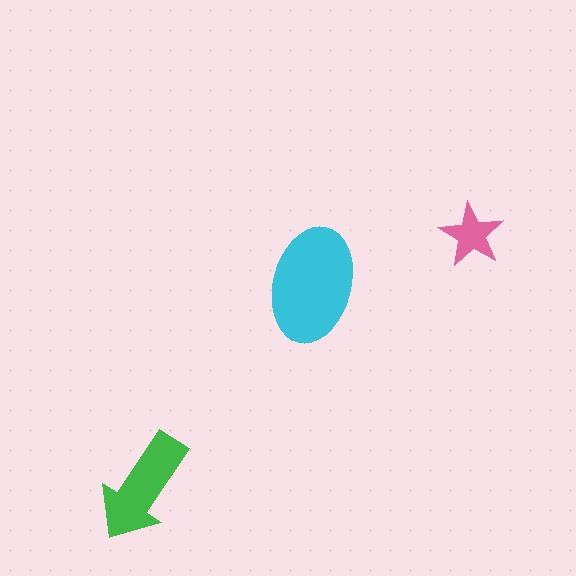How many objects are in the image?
There are 3 objects in the image.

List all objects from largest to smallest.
The cyan ellipse, the green arrow, the pink star.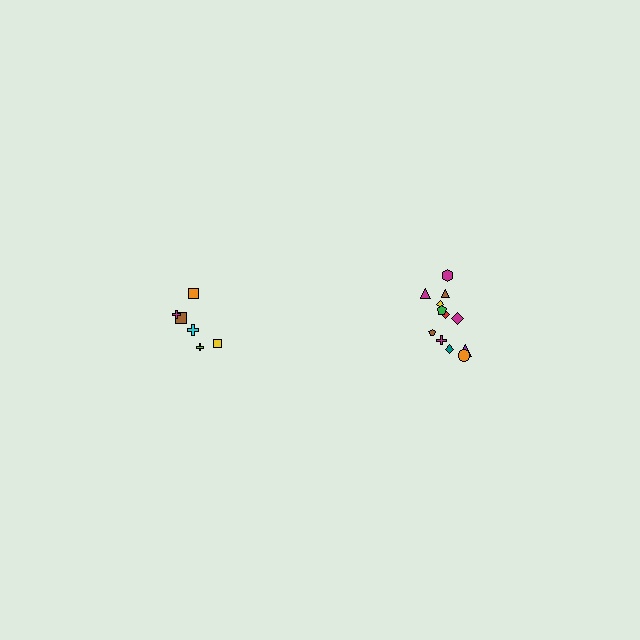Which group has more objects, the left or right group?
The right group.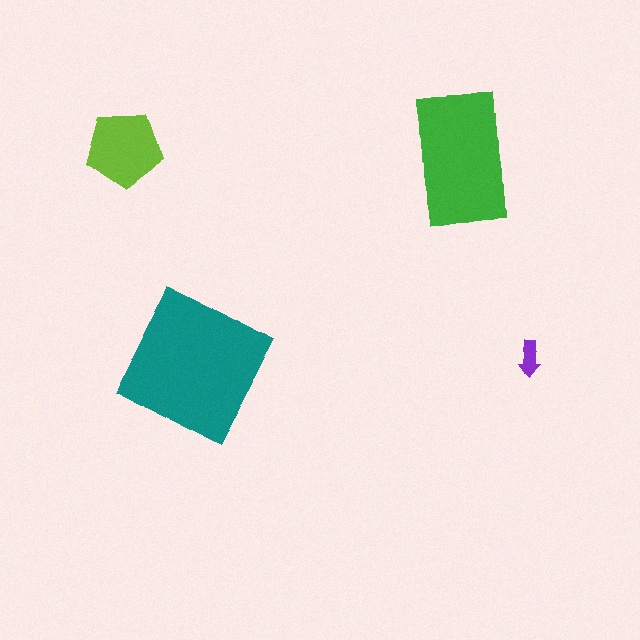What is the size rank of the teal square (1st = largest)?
1st.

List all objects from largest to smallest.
The teal square, the green rectangle, the lime pentagon, the purple arrow.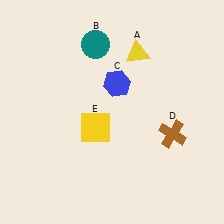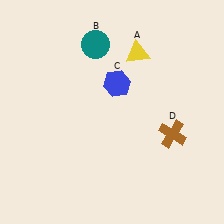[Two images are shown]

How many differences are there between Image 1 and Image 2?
There is 1 difference between the two images.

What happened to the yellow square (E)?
The yellow square (E) was removed in Image 2. It was in the bottom-left area of Image 1.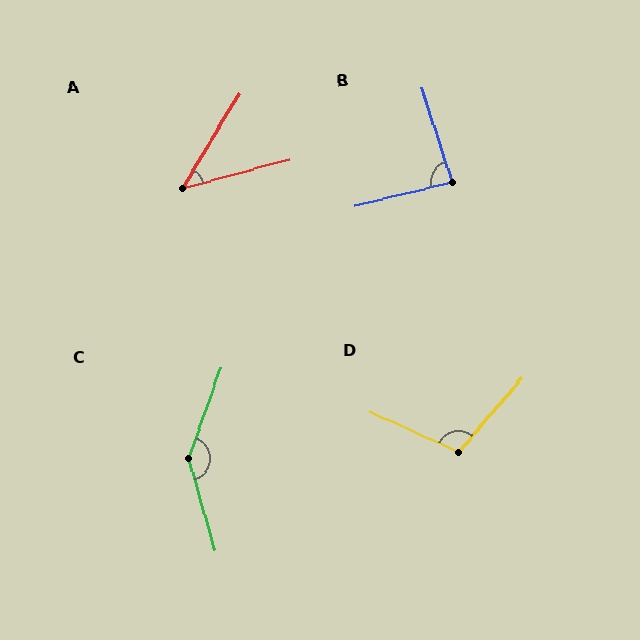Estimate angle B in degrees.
Approximately 86 degrees.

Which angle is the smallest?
A, at approximately 44 degrees.